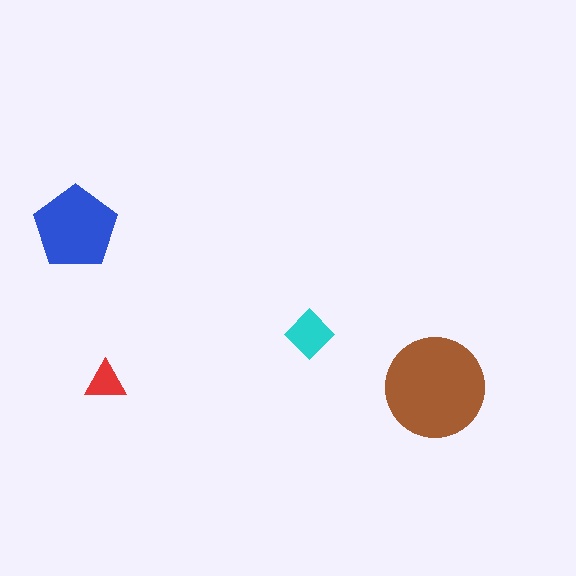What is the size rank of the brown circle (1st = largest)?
1st.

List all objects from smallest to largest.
The red triangle, the cyan diamond, the blue pentagon, the brown circle.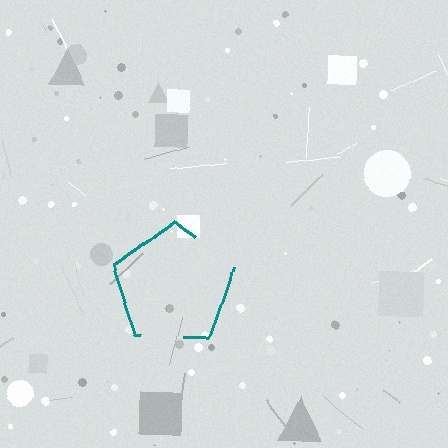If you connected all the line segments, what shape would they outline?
They would outline a pentagon.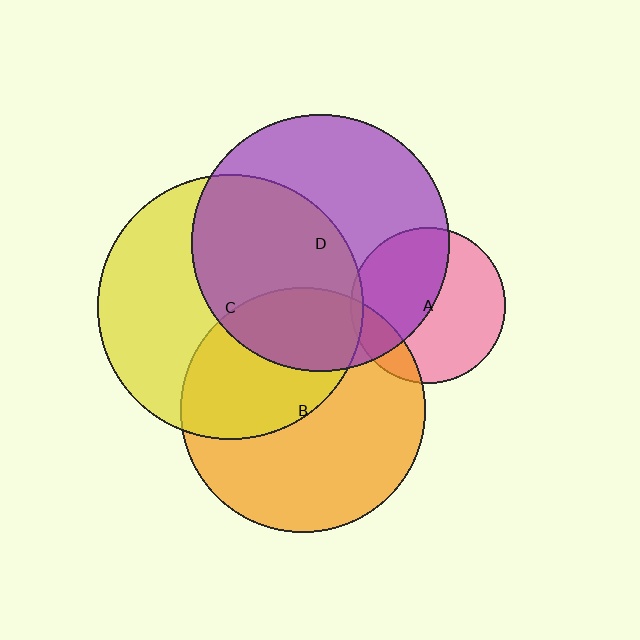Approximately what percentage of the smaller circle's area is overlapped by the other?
Approximately 25%.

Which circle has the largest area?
Circle C (yellow).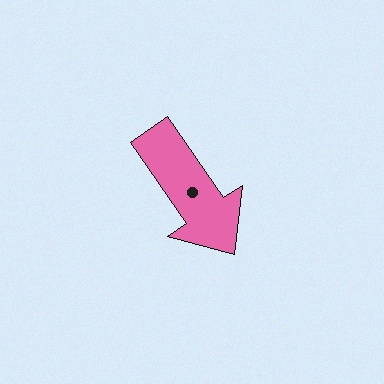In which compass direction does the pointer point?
Southeast.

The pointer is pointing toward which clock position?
Roughly 5 o'clock.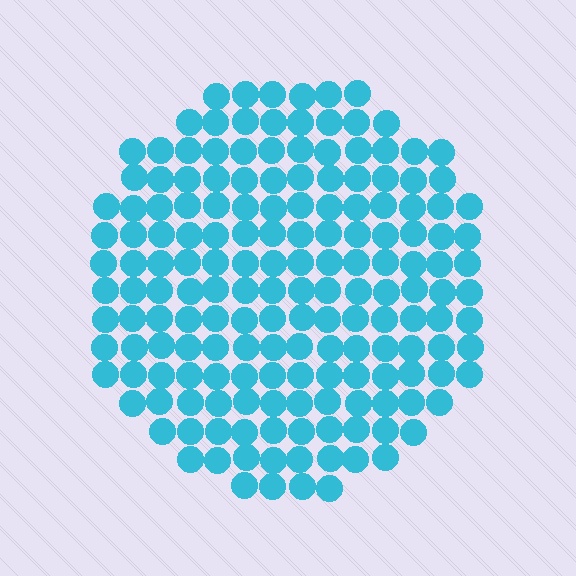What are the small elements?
The small elements are circles.